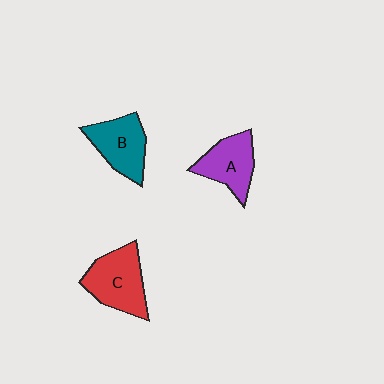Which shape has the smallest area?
Shape A (purple).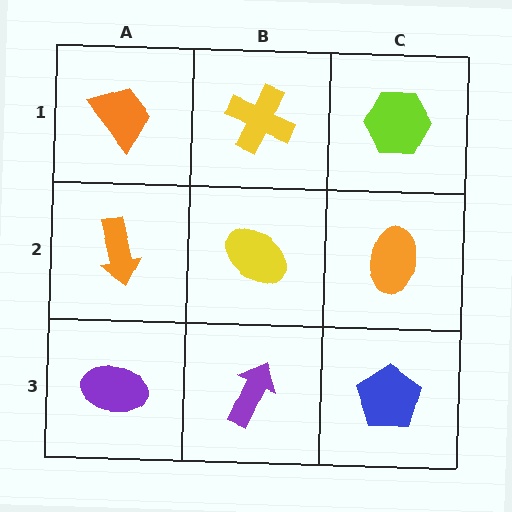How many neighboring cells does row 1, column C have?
2.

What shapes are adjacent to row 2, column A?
An orange trapezoid (row 1, column A), a purple ellipse (row 3, column A), a yellow ellipse (row 2, column B).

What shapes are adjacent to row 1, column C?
An orange ellipse (row 2, column C), a yellow cross (row 1, column B).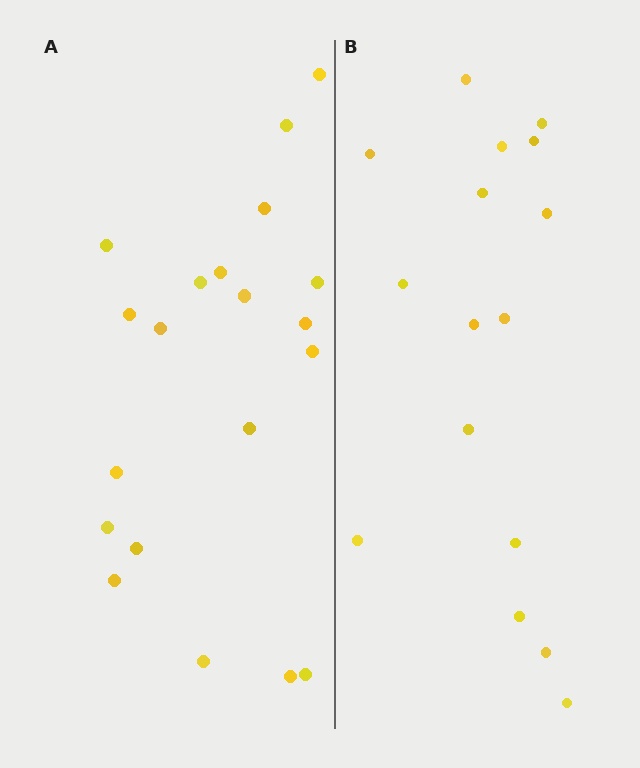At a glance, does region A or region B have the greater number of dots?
Region A (the left region) has more dots.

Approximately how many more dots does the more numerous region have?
Region A has about 4 more dots than region B.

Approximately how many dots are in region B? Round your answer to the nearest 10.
About 20 dots. (The exact count is 16, which rounds to 20.)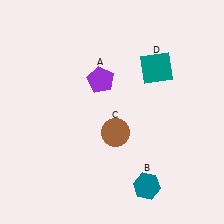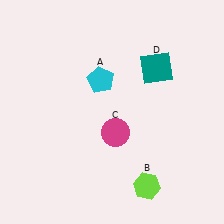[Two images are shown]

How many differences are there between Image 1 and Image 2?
There are 3 differences between the two images.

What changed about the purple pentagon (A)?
In Image 1, A is purple. In Image 2, it changed to cyan.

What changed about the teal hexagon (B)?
In Image 1, B is teal. In Image 2, it changed to lime.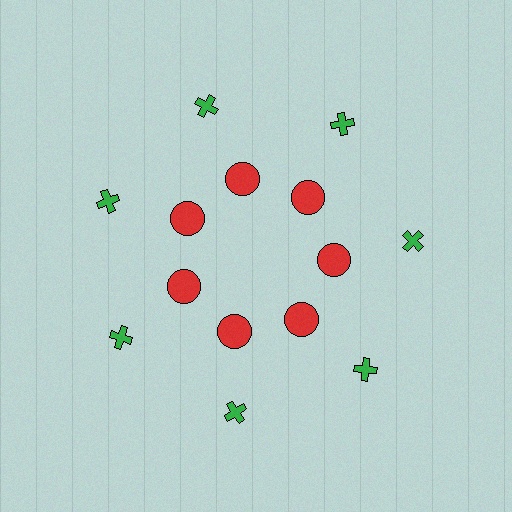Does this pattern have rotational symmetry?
Yes, this pattern has 7-fold rotational symmetry. It looks the same after rotating 51 degrees around the center.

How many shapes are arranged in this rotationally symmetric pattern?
There are 14 shapes, arranged in 7 groups of 2.